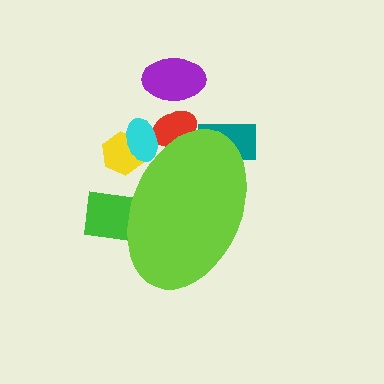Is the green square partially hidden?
Yes, the green square is partially hidden behind the lime ellipse.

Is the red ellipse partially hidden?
Yes, the red ellipse is partially hidden behind the lime ellipse.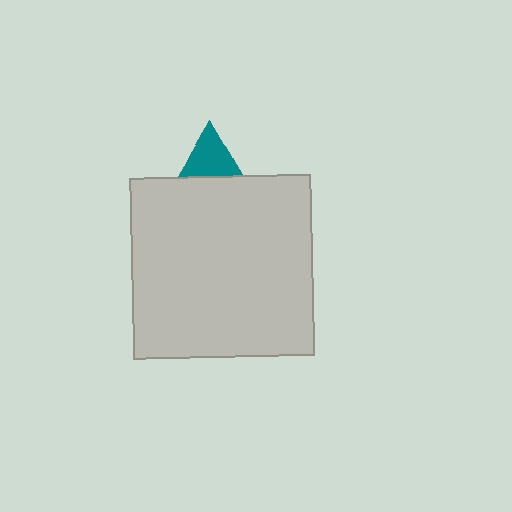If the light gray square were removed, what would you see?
You would see the complete teal triangle.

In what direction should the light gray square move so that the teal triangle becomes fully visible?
The light gray square should move down. That is the shortest direction to clear the overlap and leave the teal triangle fully visible.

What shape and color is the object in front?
The object in front is a light gray square.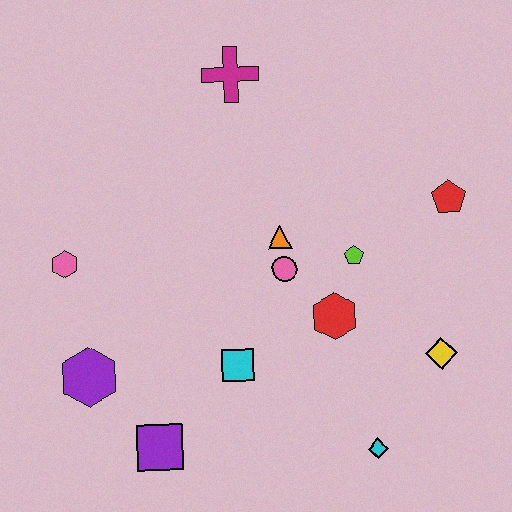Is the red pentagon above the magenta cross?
No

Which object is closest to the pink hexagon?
The purple hexagon is closest to the pink hexagon.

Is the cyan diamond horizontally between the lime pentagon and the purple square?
No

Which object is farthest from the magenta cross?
The cyan diamond is farthest from the magenta cross.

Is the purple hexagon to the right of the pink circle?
No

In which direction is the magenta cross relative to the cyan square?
The magenta cross is above the cyan square.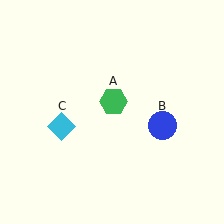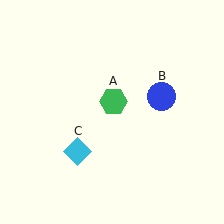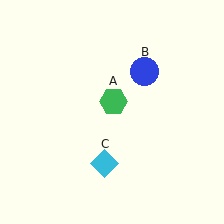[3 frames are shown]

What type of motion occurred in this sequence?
The blue circle (object B), cyan diamond (object C) rotated counterclockwise around the center of the scene.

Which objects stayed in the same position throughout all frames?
Green hexagon (object A) remained stationary.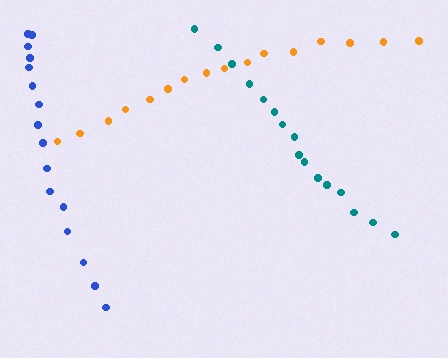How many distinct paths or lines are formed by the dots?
There are 3 distinct paths.